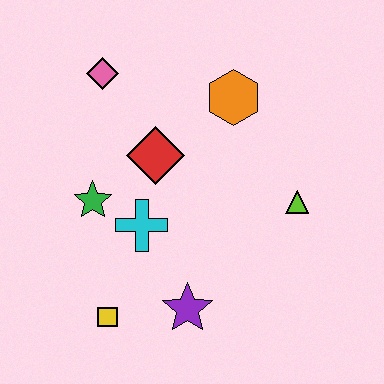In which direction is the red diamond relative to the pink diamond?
The red diamond is below the pink diamond.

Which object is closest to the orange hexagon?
The red diamond is closest to the orange hexagon.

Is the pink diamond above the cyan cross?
Yes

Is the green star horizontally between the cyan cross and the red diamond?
No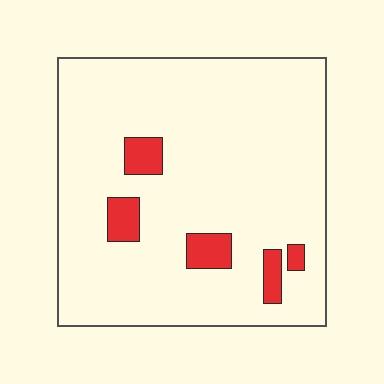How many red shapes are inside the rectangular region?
5.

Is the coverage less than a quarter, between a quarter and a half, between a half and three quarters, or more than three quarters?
Less than a quarter.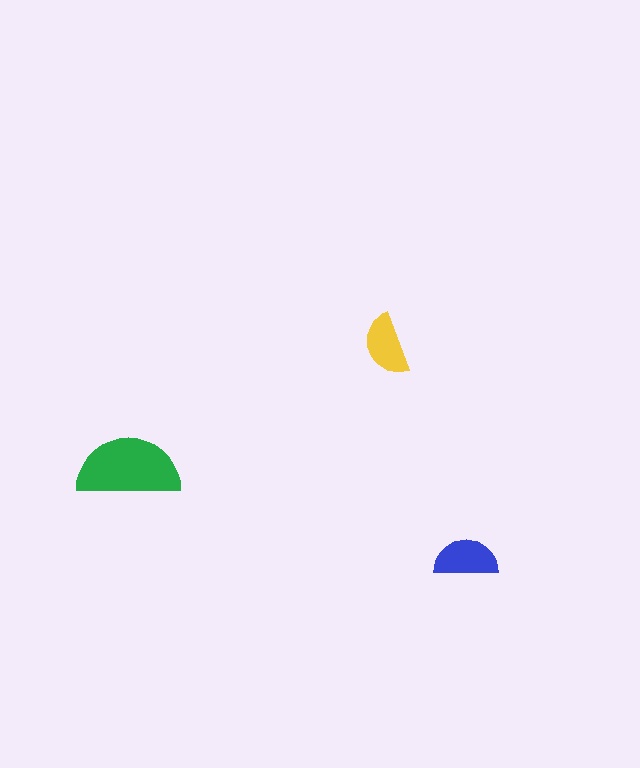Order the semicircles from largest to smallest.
the green one, the blue one, the yellow one.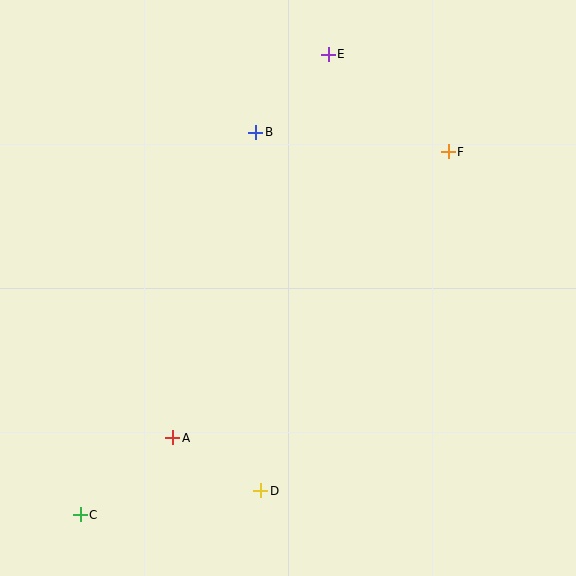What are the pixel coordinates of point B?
Point B is at (256, 132).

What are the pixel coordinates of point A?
Point A is at (173, 438).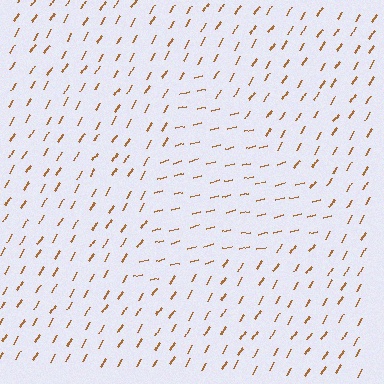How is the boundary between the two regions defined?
The boundary is defined purely by a change in line orientation (approximately 45 degrees difference). All lines are the same color and thickness.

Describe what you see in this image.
The image is filled with small brown line segments. A triangle region in the image has lines oriented differently from the surrounding lines, creating a visible texture boundary.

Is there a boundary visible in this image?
Yes, there is a texture boundary formed by a change in line orientation.